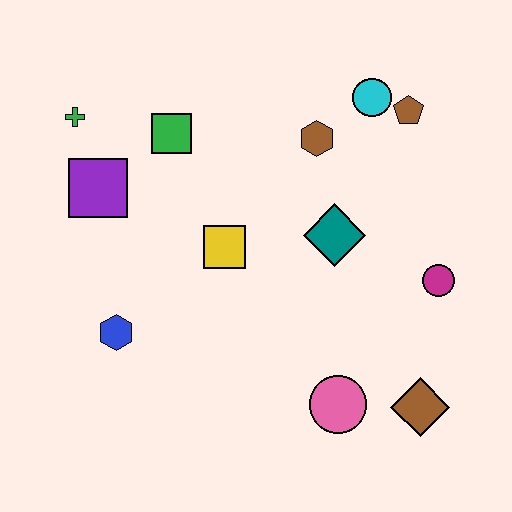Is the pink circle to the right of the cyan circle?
No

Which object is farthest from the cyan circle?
The blue hexagon is farthest from the cyan circle.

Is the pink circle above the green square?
No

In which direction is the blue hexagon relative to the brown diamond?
The blue hexagon is to the left of the brown diamond.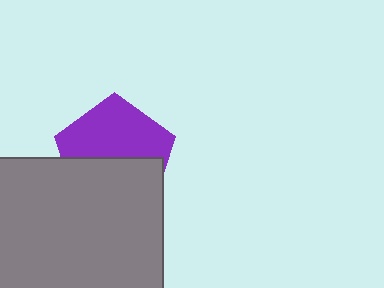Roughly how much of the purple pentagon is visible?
About half of it is visible (roughly 53%).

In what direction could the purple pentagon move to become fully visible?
The purple pentagon could move up. That would shift it out from behind the gray rectangle entirely.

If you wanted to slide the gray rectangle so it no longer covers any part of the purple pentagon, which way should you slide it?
Slide it down — that is the most direct way to separate the two shapes.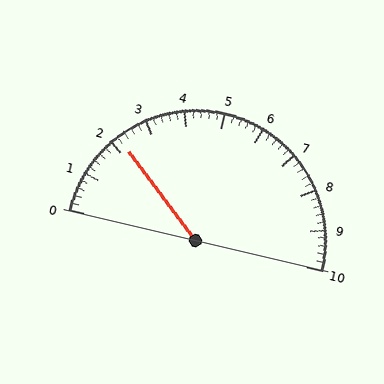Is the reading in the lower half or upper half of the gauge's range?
The reading is in the lower half of the range (0 to 10).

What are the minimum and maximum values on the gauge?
The gauge ranges from 0 to 10.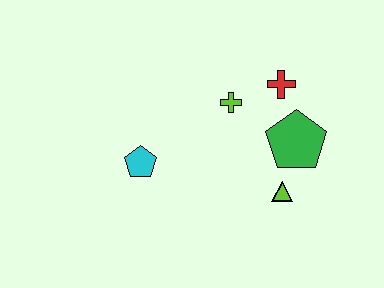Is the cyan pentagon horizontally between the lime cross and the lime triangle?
No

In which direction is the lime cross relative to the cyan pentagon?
The lime cross is to the right of the cyan pentagon.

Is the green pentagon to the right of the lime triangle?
Yes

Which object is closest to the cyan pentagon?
The lime cross is closest to the cyan pentagon.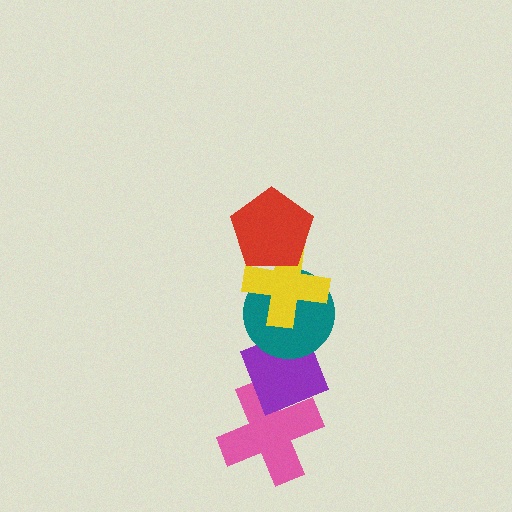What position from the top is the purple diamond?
The purple diamond is 4th from the top.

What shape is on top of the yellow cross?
The red pentagon is on top of the yellow cross.